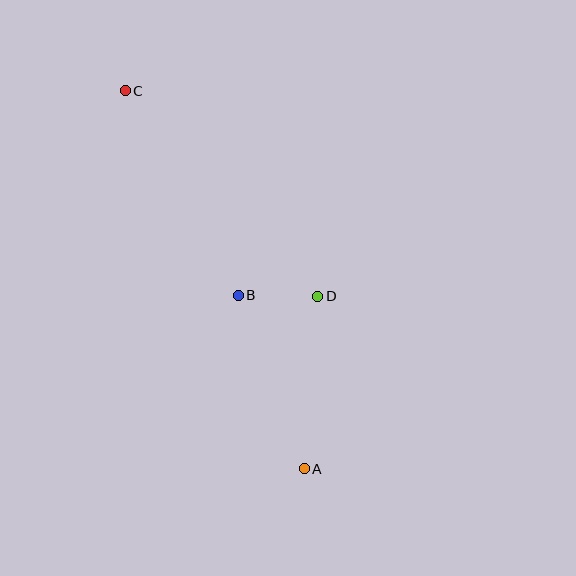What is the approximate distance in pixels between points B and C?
The distance between B and C is approximately 234 pixels.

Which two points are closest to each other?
Points B and D are closest to each other.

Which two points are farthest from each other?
Points A and C are farthest from each other.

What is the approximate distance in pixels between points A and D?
The distance between A and D is approximately 173 pixels.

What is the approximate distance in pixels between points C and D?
The distance between C and D is approximately 282 pixels.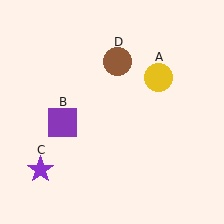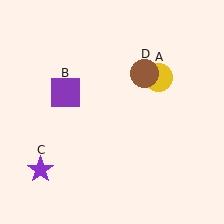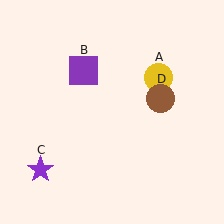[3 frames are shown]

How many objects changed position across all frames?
2 objects changed position: purple square (object B), brown circle (object D).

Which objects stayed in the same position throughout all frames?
Yellow circle (object A) and purple star (object C) remained stationary.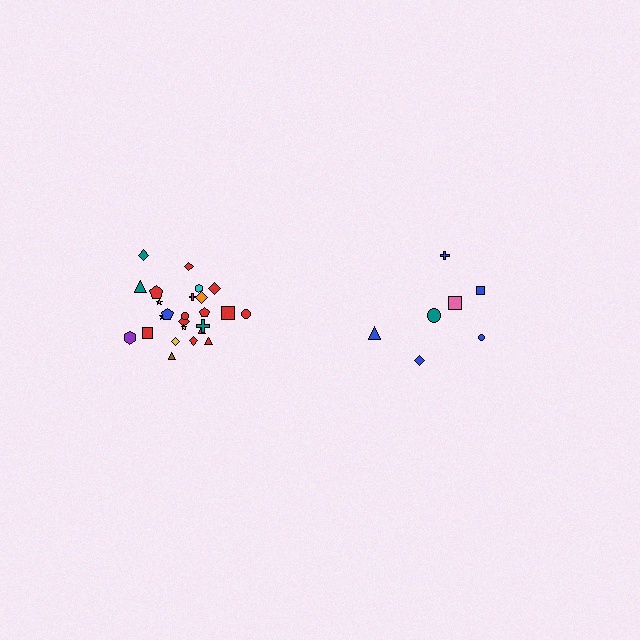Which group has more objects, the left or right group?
The left group.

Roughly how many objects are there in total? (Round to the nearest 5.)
Roughly 30 objects in total.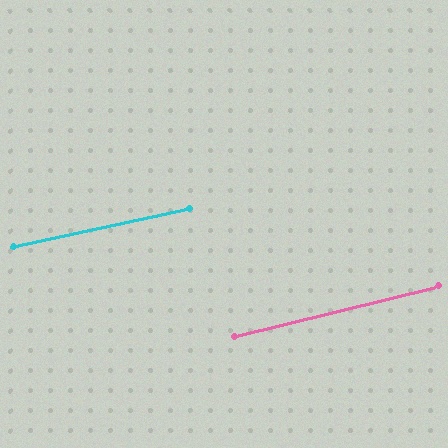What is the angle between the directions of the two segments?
Approximately 2 degrees.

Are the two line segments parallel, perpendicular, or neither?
Parallel — their directions differ by only 1.8°.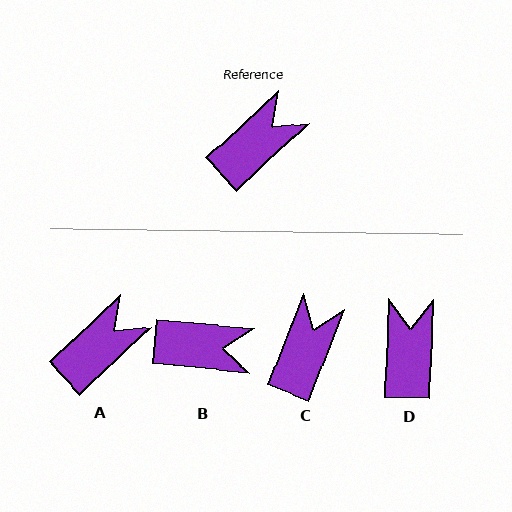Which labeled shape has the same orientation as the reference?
A.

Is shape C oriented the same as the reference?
No, it is off by about 25 degrees.